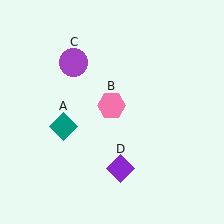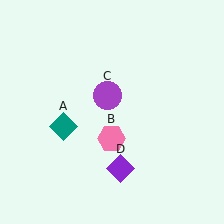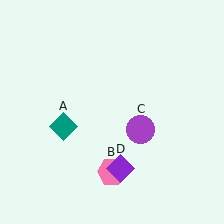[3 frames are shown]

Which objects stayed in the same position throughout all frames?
Teal diamond (object A) and purple diamond (object D) remained stationary.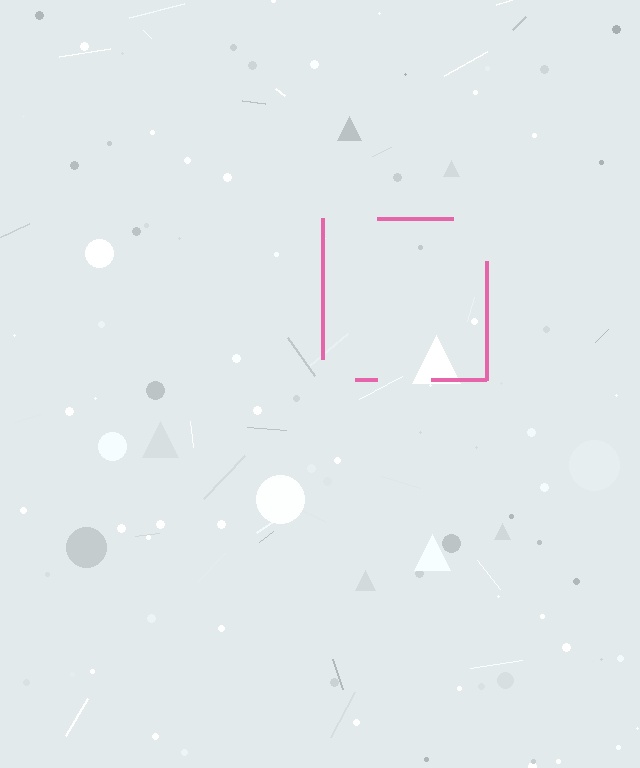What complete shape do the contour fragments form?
The contour fragments form a square.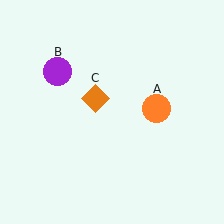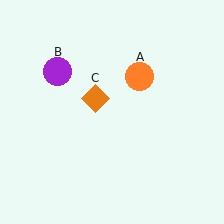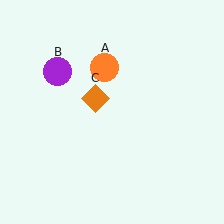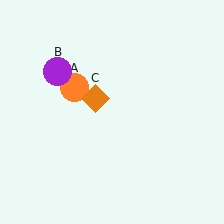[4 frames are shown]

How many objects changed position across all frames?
1 object changed position: orange circle (object A).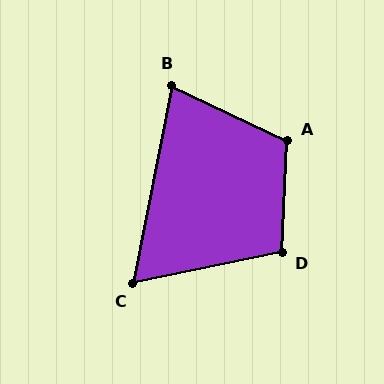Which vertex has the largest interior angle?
A, at approximately 113 degrees.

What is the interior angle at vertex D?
Approximately 104 degrees (obtuse).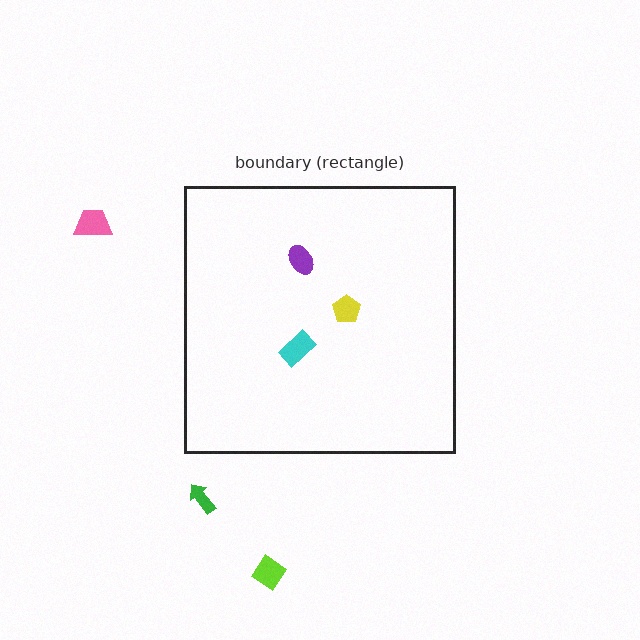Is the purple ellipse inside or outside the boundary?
Inside.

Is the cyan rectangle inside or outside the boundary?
Inside.